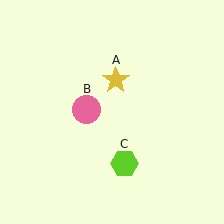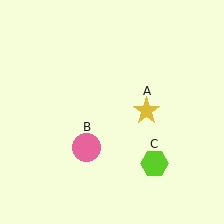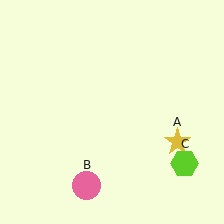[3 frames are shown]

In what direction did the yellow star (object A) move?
The yellow star (object A) moved down and to the right.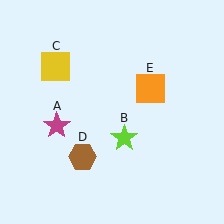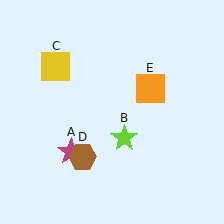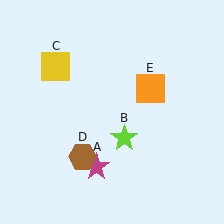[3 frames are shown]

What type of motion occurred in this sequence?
The magenta star (object A) rotated counterclockwise around the center of the scene.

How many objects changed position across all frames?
1 object changed position: magenta star (object A).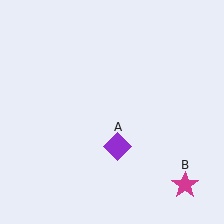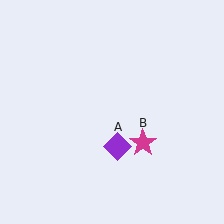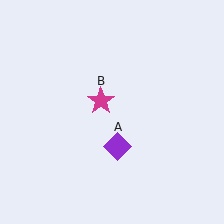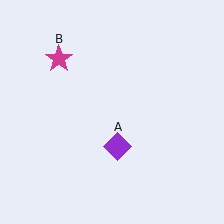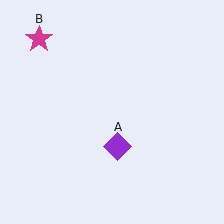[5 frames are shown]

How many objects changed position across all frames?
1 object changed position: magenta star (object B).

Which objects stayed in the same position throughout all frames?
Purple diamond (object A) remained stationary.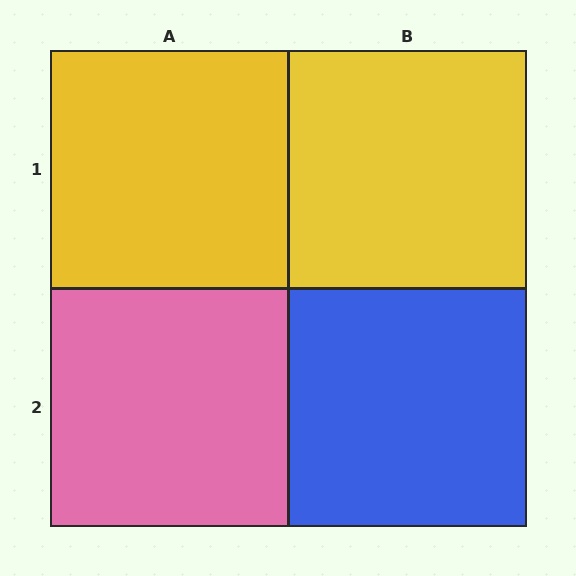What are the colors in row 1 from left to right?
Yellow, yellow.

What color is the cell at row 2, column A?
Pink.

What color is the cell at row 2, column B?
Blue.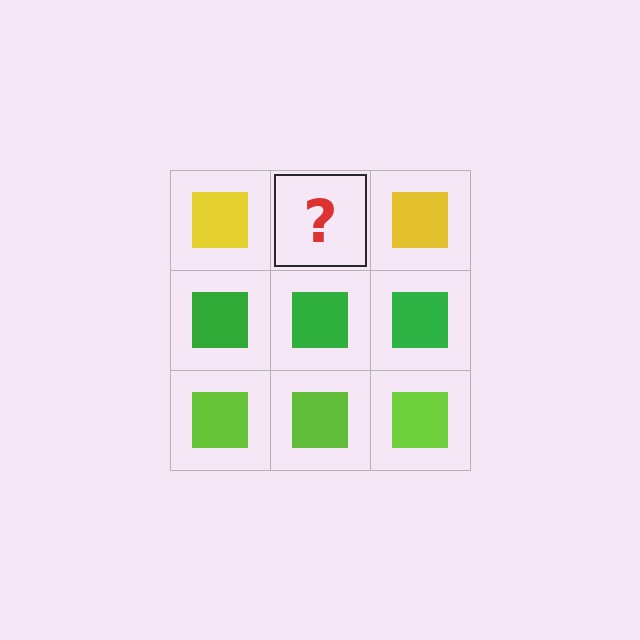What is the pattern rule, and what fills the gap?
The rule is that each row has a consistent color. The gap should be filled with a yellow square.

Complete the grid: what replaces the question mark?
The question mark should be replaced with a yellow square.